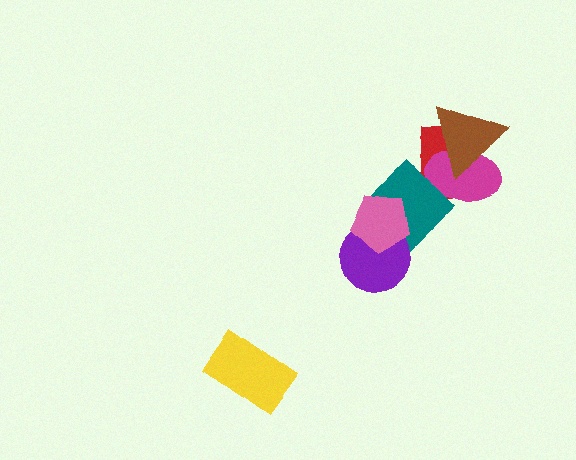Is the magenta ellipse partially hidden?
Yes, it is partially covered by another shape.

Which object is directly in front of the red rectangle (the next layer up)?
The magenta ellipse is directly in front of the red rectangle.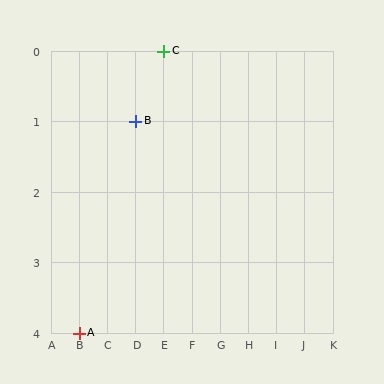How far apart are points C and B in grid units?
Points C and B are 1 column and 1 row apart (about 1.4 grid units diagonally).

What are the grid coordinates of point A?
Point A is at grid coordinates (B, 4).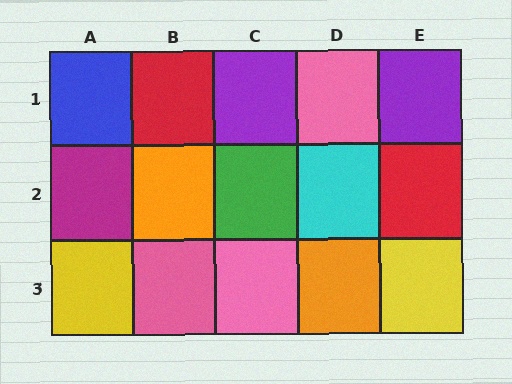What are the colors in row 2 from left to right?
Magenta, orange, green, cyan, red.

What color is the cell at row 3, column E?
Yellow.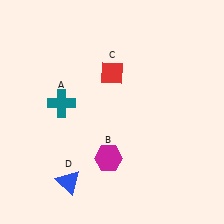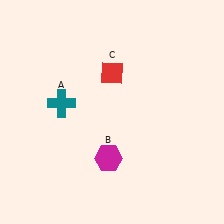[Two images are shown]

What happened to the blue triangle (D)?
The blue triangle (D) was removed in Image 2. It was in the bottom-left area of Image 1.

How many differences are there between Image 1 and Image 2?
There is 1 difference between the two images.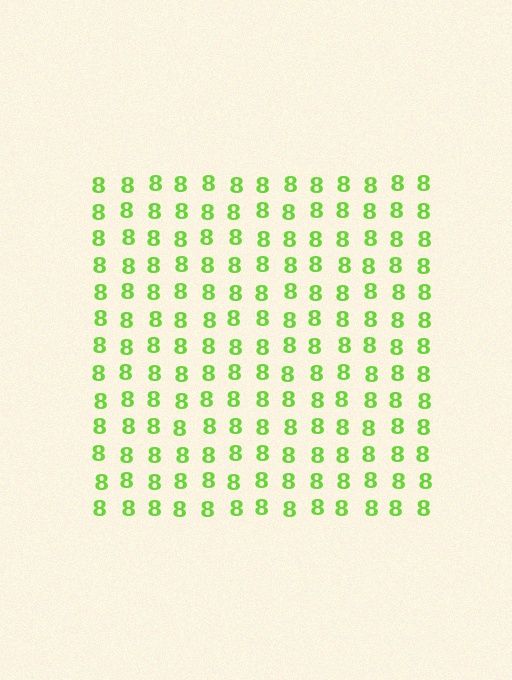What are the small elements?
The small elements are digit 8's.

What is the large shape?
The large shape is a square.